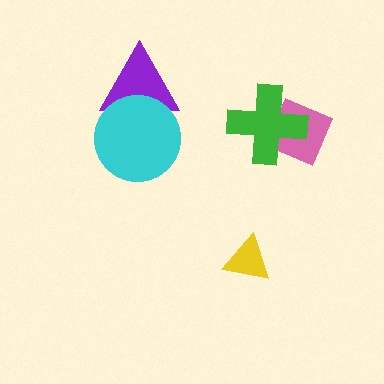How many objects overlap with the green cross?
1 object overlaps with the green cross.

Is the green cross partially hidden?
No, no other shape covers it.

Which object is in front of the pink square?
The green cross is in front of the pink square.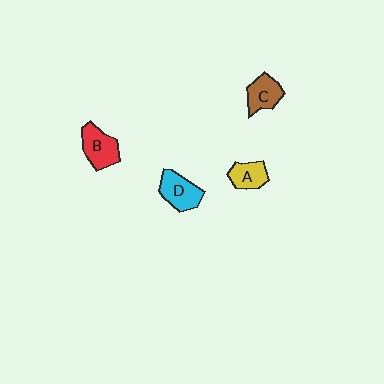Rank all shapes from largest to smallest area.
From largest to smallest: B (red), D (cyan), C (brown), A (yellow).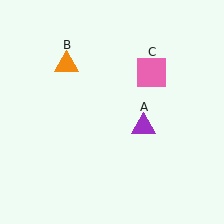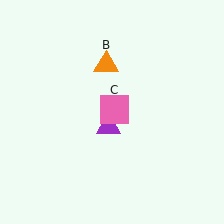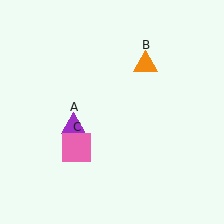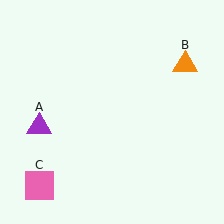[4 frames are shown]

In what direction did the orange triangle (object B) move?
The orange triangle (object B) moved right.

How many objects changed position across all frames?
3 objects changed position: purple triangle (object A), orange triangle (object B), pink square (object C).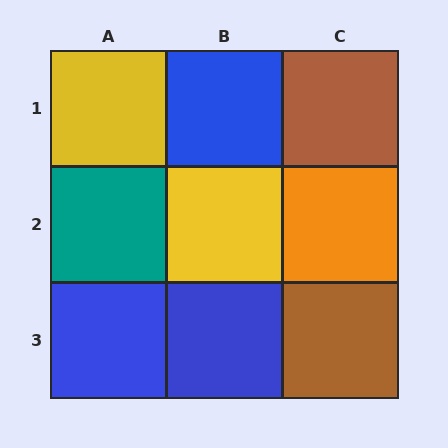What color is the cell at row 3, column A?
Blue.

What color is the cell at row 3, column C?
Brown.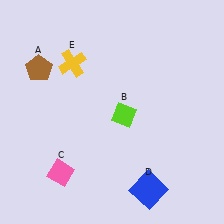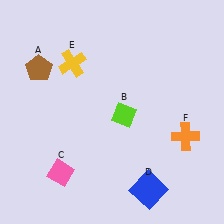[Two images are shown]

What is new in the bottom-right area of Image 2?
An orange cross (F) was added in the bottom-right area of Image 2.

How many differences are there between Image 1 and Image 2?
There is 1 difference between the two images.